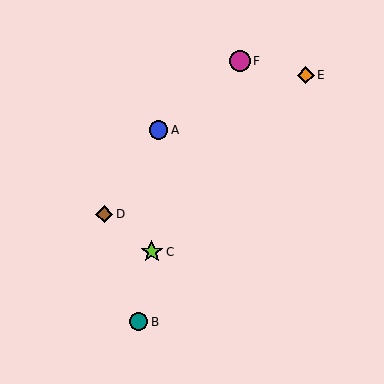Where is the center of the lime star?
The center of the lime star is at (152, 252).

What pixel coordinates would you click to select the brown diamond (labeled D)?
Click at (104, 214) to select the brown diamond D.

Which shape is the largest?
The lime star (labeled C) is the largest.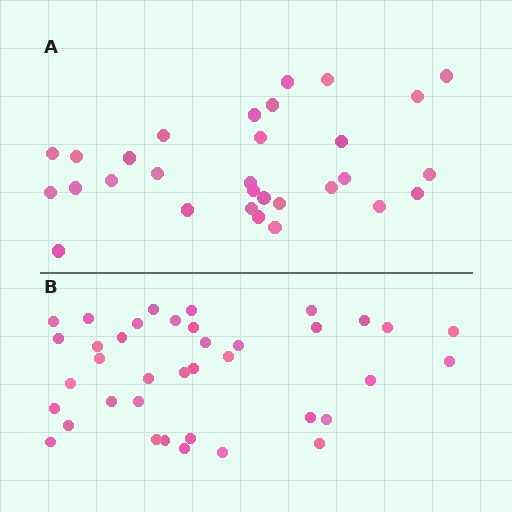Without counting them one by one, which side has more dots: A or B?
Region B (the bottom region) has more dots.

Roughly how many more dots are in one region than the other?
Region B has roughly 8 or so more dots than region A.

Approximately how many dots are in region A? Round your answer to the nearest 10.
About 30 dots.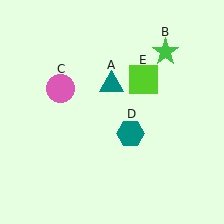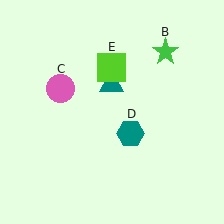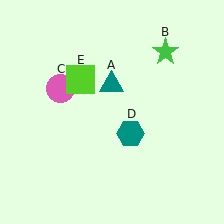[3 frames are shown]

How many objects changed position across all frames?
1 object changed position: lime square (object E).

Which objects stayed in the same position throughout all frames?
Teal triangle (object A) and green star (object B) and pink circle (object C) and teal hexagon (object D) remained stationary.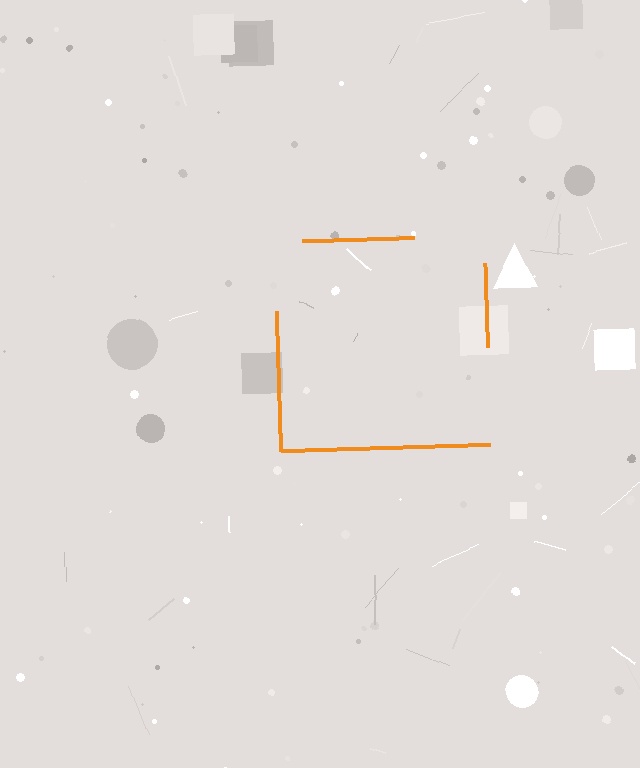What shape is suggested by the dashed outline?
The dashed outline suggests a square.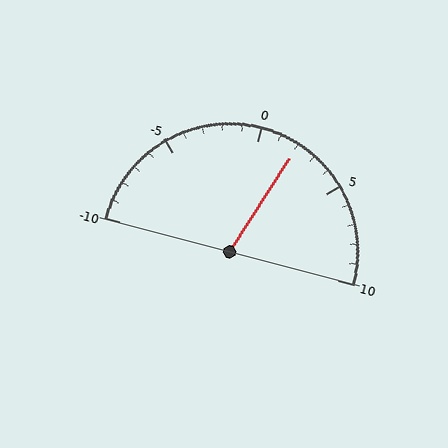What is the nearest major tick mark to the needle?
The nearest major tick mark is 0.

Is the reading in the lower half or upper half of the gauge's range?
The reading is in the upper half of the range (-10 to 10).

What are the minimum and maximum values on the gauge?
The gauge ranges from -10 to 10.